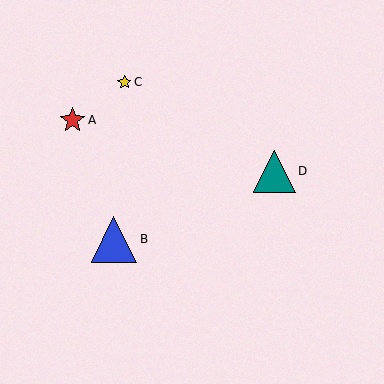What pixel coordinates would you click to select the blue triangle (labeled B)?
Click at (114, 239) to select the blue triangle B.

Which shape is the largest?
The blue triangle (labeled B) is the largest.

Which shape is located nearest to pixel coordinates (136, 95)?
The yellow star (labeled C) at (124, 82) is nearest to that location.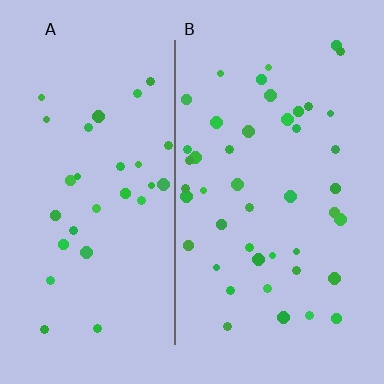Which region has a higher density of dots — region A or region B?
B (the right).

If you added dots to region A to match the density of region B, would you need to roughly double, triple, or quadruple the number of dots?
Approximately double.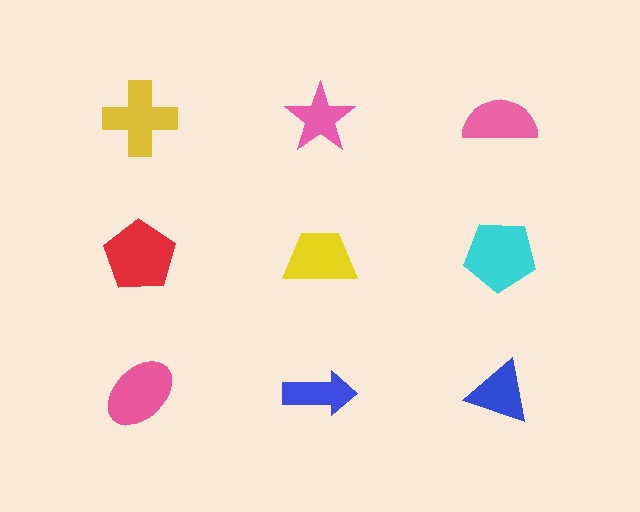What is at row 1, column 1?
A yellow cross.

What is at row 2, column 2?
A yellow trapezoid.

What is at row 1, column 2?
A pink star.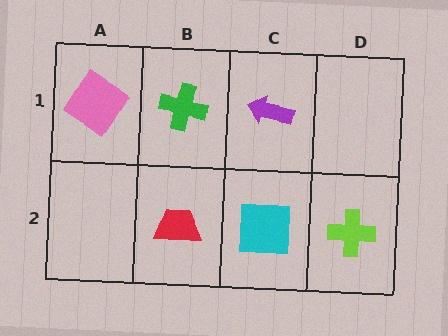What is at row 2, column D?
A lime cross.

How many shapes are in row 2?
3 shapes.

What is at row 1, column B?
A green cross.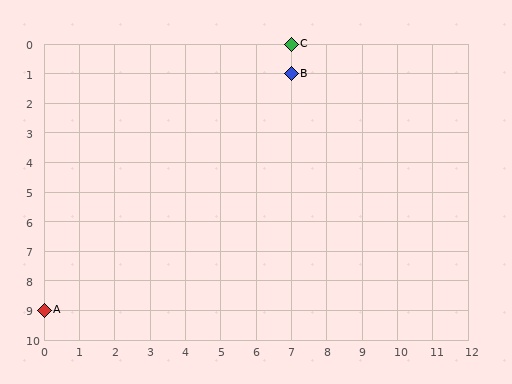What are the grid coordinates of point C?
Point C is at grid coordinates (7, 0).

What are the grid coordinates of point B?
Point B is at grid coordinates (7, 1).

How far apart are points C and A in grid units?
Points C and A are 7 columns and 9 rows apart (about 11.4 grid units diagonally).